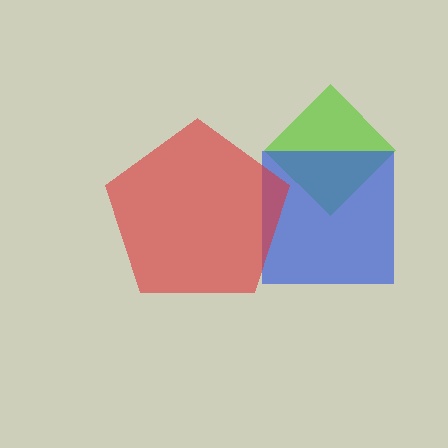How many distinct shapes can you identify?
There are 3 distinct shapes: a lime diamond, a blue square, a red pentagon.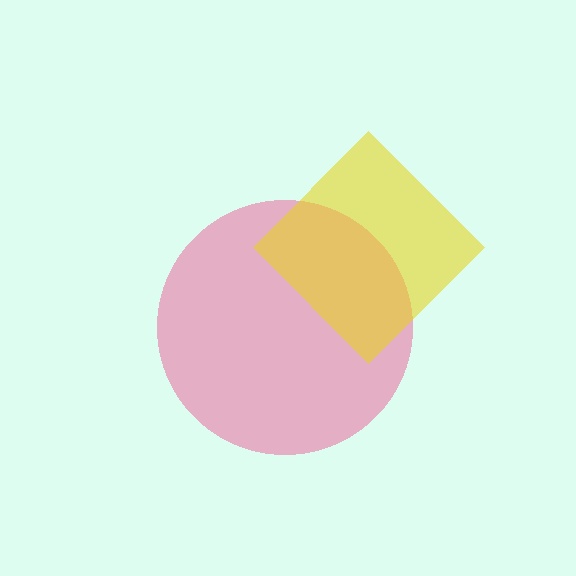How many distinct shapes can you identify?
There are 2 distinct shapes: a pink circle, a yellow diamond.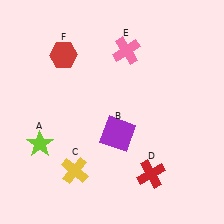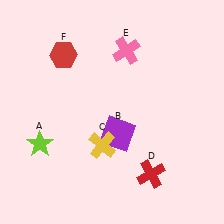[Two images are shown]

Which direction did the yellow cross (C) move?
The yellow cross (C) moved right.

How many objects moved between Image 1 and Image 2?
1 object moved between the two images.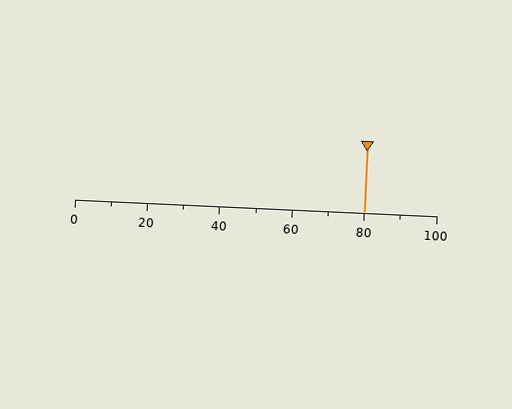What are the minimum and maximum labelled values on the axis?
The axis runs from 0 to 100.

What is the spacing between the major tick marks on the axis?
The major ticks are spaced 20 apart.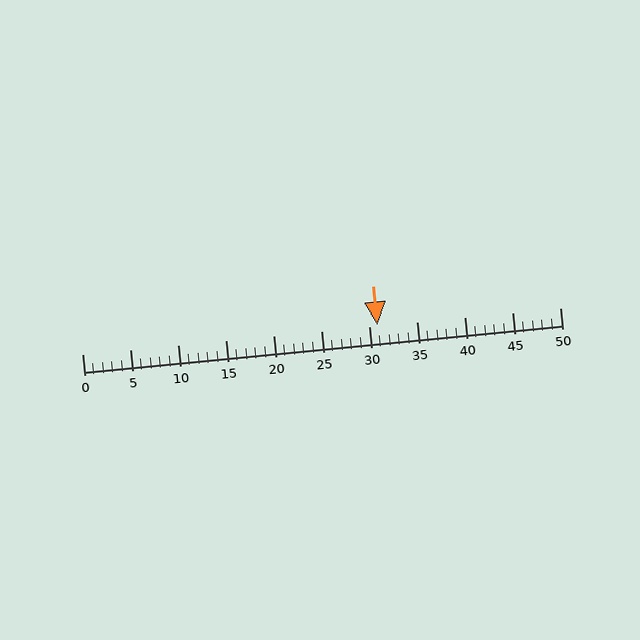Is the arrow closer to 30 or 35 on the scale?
The arrow is closer to 30.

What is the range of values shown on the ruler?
The ruler shows values from 0 to 50.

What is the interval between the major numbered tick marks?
The major tick marks are spaced 5 units apart.